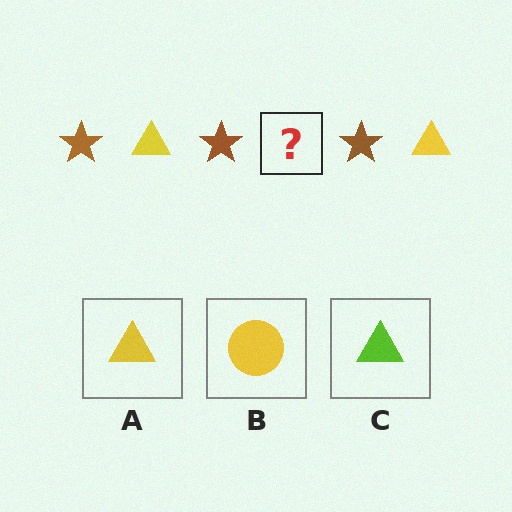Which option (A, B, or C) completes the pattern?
A.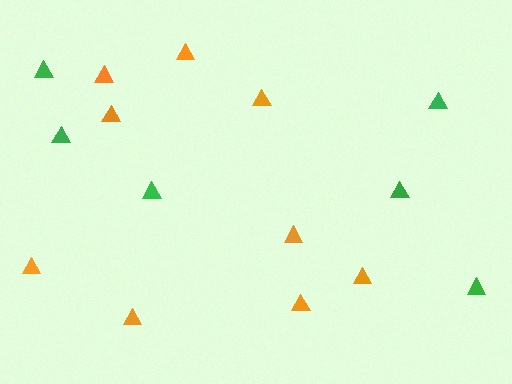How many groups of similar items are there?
There are 2 groups: one group of green triangles (6) and one group of orange triangles (9).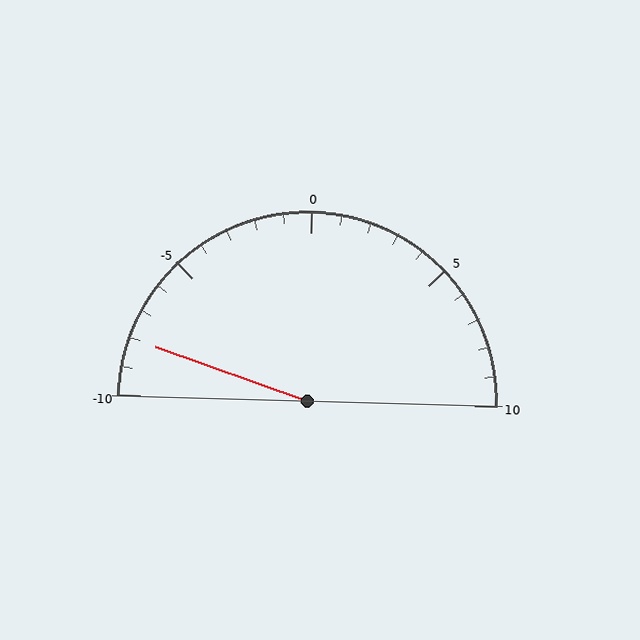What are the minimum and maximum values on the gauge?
The gauge ranges from -10 to 10.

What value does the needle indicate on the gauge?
The needle indicates approximately -8.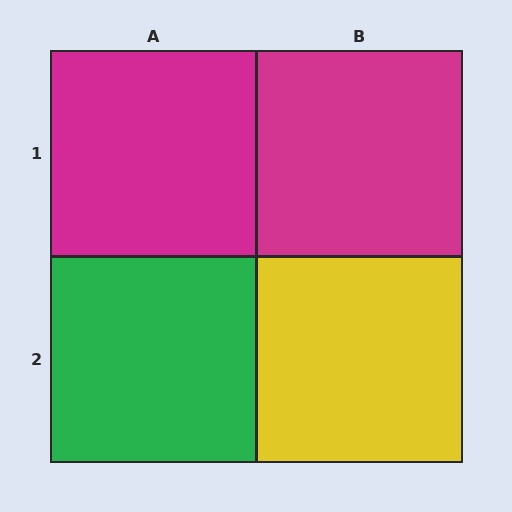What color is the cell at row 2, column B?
Yellow.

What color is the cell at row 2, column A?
Green.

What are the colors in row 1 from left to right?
Magenta, magenta.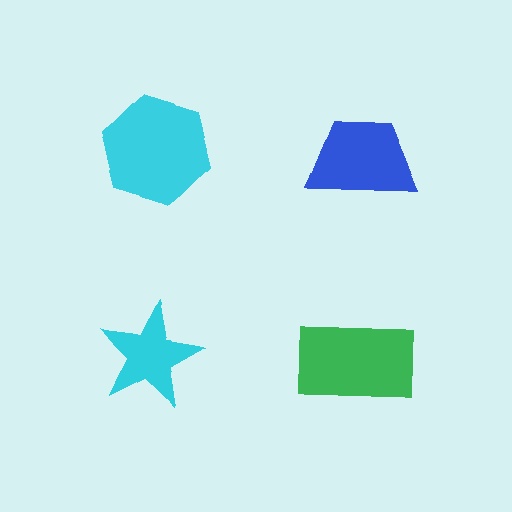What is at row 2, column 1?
A cyan star.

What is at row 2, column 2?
A green rectangle.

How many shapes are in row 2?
2 shapes.